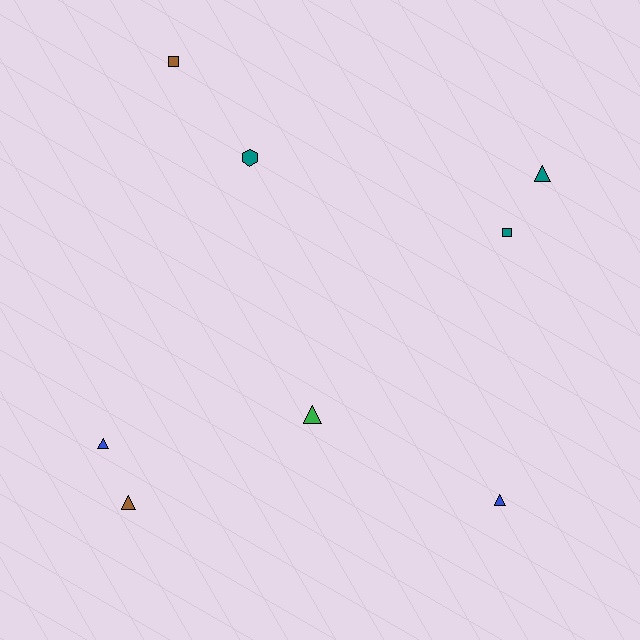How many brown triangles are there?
There is 1 brown triangle.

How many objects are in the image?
There are 8 objects.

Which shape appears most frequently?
Triangle, with 5 objects.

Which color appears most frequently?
Teal, with 3 objects.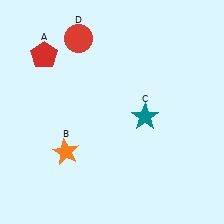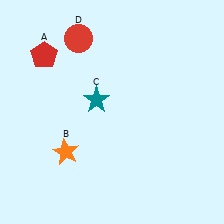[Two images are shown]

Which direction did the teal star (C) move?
The teal star (C) moved left.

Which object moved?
The teal star (C) moved left.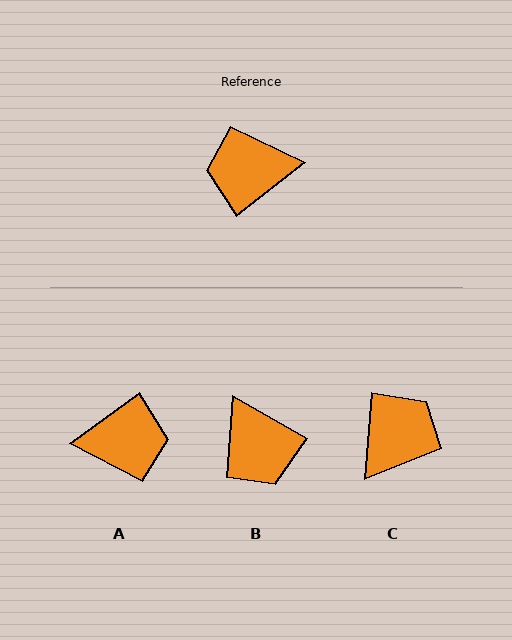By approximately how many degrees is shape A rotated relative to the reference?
Approximately 178 degrees counter-clockwise.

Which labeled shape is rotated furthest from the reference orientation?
A, about 178 degrees away.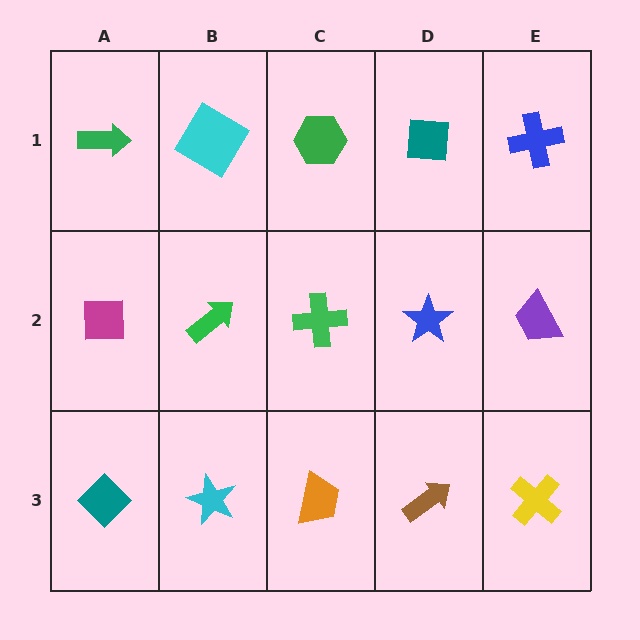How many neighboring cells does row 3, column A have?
2.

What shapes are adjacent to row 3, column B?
A green arrow (row 2, column B), a teal diamond (row 3, column A), an orange trapezoid (row 3, column C).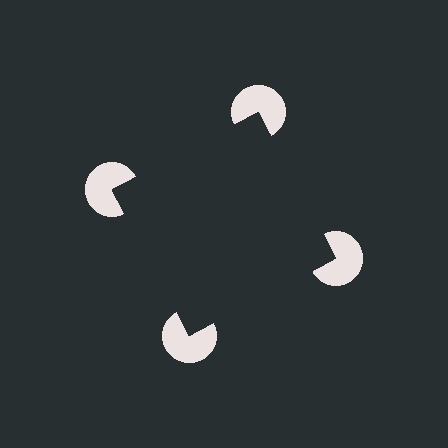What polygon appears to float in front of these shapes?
An illusory square — its edges are inferred from the aligned wedge cuts in the pac-man discs, not physically drawn.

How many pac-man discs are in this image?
There are 4 — one at each vertex of the illusory square.